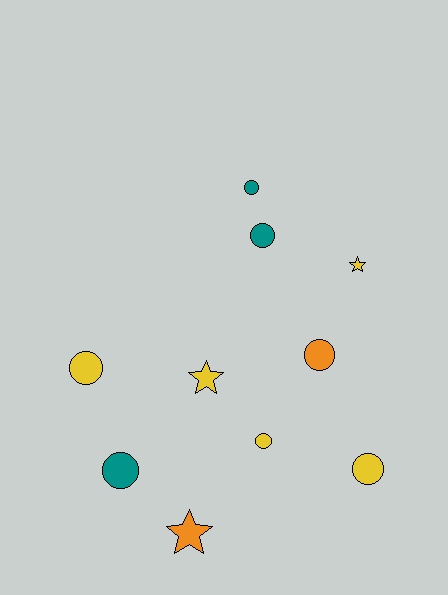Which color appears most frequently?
Yellow, with 5 objects.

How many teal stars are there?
There are no teal stars.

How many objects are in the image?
There are 10 objects.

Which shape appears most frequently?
Circle, with 7 objects.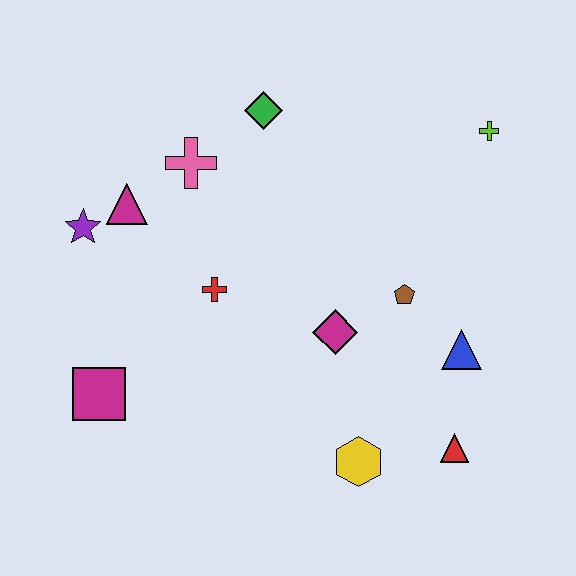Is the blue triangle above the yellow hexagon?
Yes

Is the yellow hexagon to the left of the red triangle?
Yes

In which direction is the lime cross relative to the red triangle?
The lime cross is above the red triangle.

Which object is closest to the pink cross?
The magenta triangle is closest to the pink cross.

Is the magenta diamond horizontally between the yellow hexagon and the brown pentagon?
No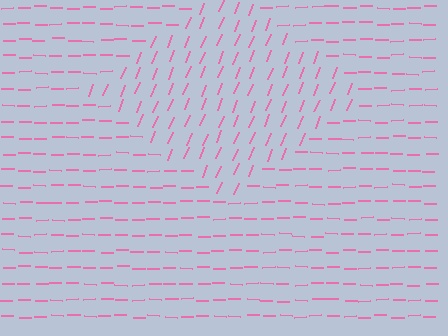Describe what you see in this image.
The image is filled with small pink line segments. A diamond region in the image has lines oriented differently from the surrounding lines, creating a visible texture boundary.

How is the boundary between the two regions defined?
The boundary is defined purely by a change in line orientation (approximately 68 degrees difference). All lines are the same color and thickness.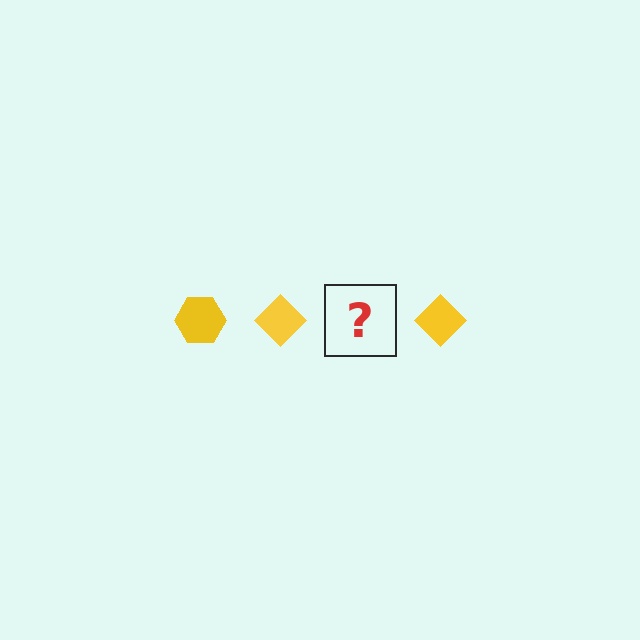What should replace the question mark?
The question mark should be replaced with a yellow hexagon.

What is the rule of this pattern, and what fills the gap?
The rule is that the pattern cycles through hexagon, diamond shapes in yellow. The gap should be filled with a yellow hexagon.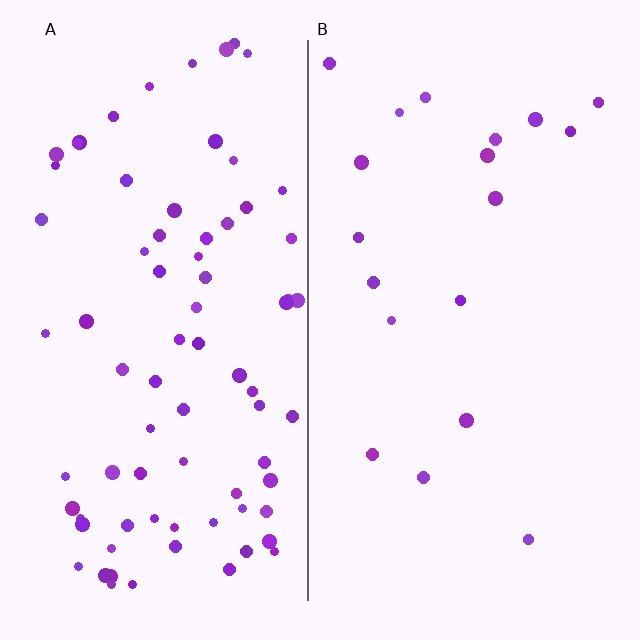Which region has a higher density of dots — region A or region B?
A (the left).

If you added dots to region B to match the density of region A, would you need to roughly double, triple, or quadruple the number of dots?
Approximately quadruple.